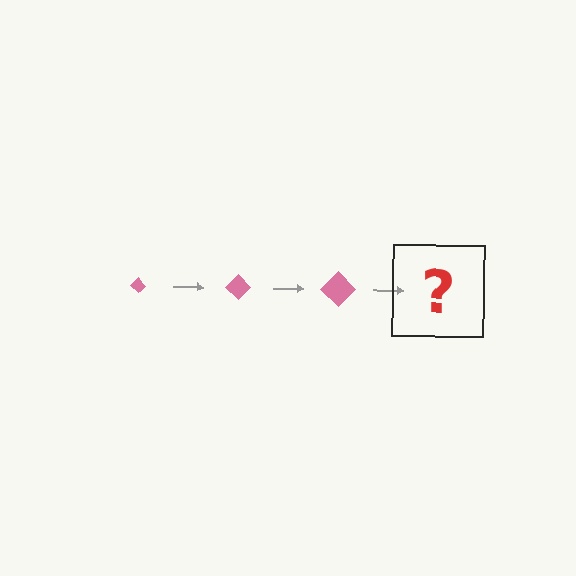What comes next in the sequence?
The next element should be a pink diamond, larger than the previous one.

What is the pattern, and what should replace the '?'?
The pattern is that the diamond gets progressively larger each step. The '?' should be a pink diamond, larger than the previous one.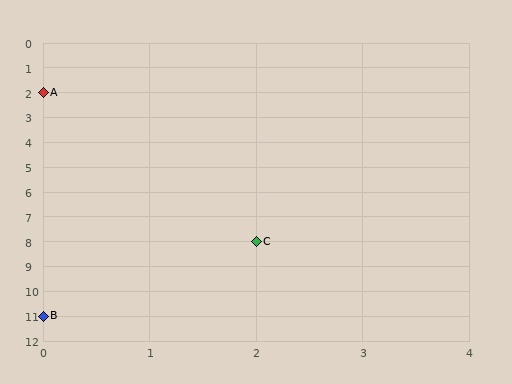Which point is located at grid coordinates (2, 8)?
Point C is at (2, 8).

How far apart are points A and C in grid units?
Points A and C are 2 columns and 6 rows apart (about 6.3 grid units diagonally).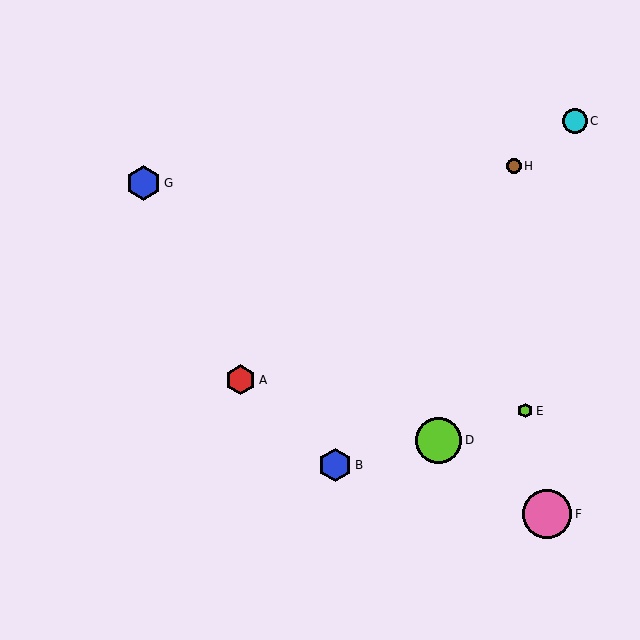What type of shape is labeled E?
Shape E is a lime hexagon.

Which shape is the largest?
The pink circle (labeled F) is the largest.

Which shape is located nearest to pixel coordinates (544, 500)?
The pink circle (labeled F) at (547, 514) is nearest to that location.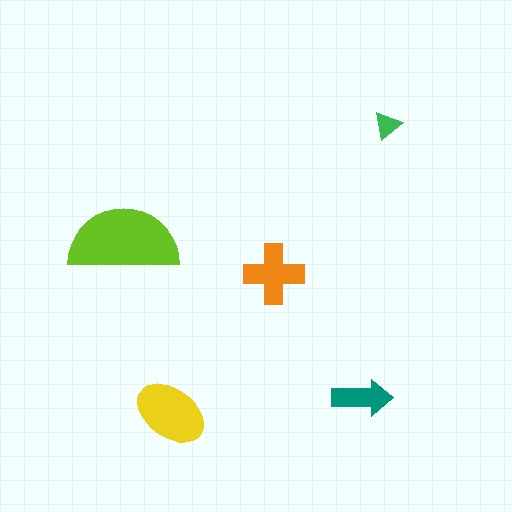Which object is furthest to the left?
The lime semicircle is leftmost.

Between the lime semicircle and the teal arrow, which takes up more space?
The lime semicircle.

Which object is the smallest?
The green triangle.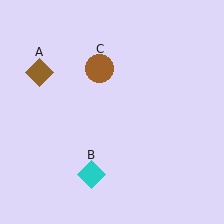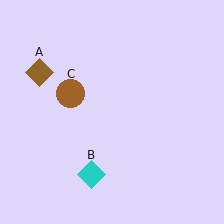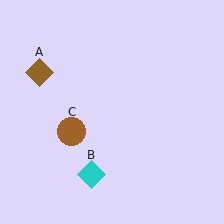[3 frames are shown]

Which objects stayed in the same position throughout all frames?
Brown diamond (object A) and cyan diamond (object B) remained stationary.